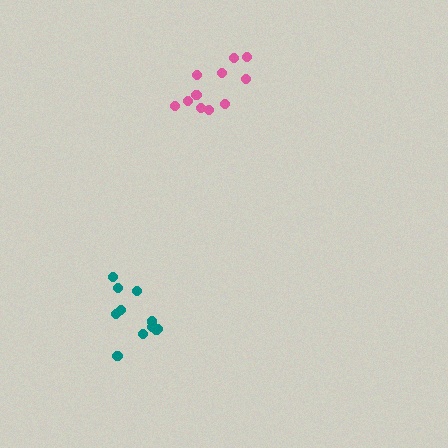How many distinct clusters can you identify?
There are 2 distinct clusters.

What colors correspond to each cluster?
The clusters are colored: teal, pink.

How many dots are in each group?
Group 1: 11 dots, Group 2: 11 dots (22 total).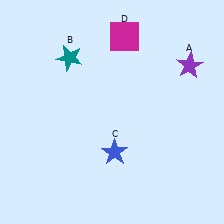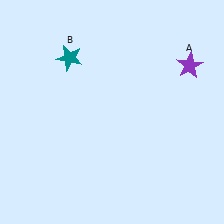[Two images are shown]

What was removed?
The blue star (C), the magenta square (D) were removed in Image 2.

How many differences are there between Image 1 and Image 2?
There are 2 differences between the two images.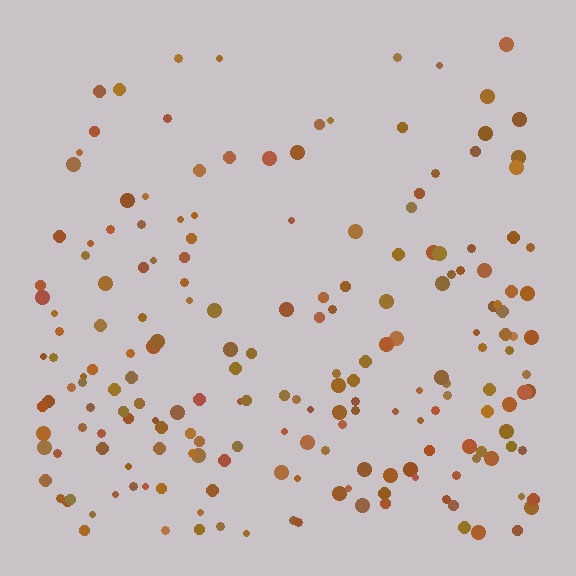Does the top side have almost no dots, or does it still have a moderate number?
Still a moderate number, just noticeably fewer than the bottom.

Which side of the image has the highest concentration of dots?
The bottom.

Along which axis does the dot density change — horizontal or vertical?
Vertical.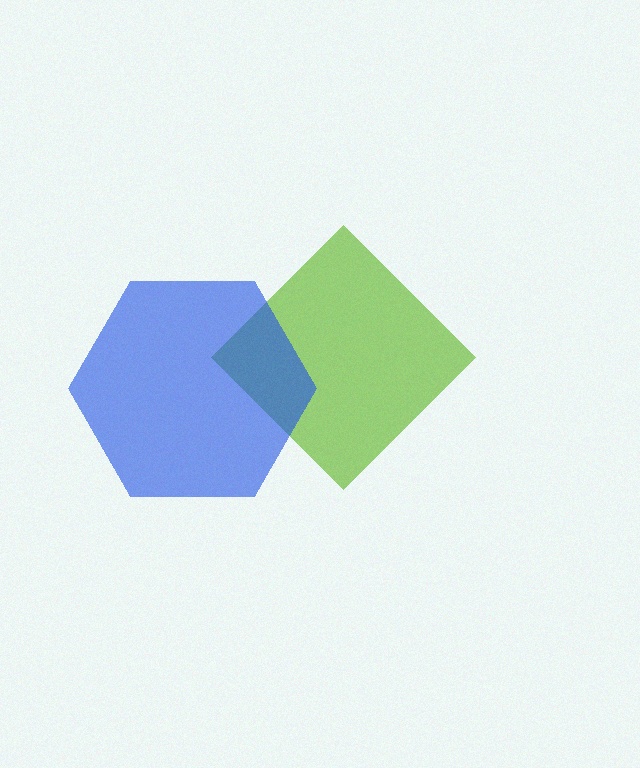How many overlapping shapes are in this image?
There are 2 overlapping shapes in the image.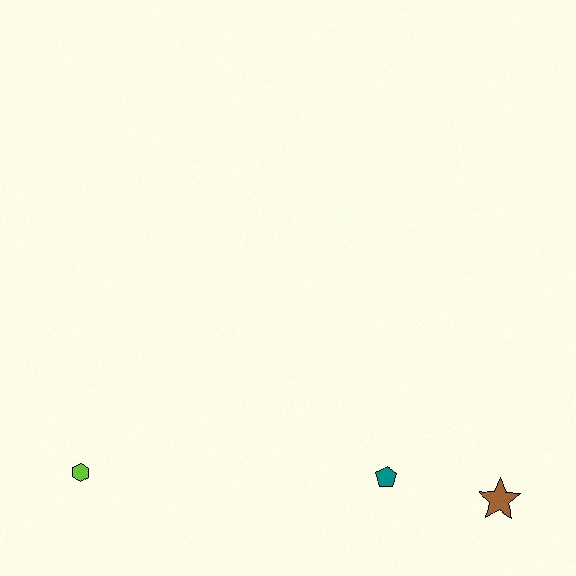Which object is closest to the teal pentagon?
The brown star is closest to the teal pentagon.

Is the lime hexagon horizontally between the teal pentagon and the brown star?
No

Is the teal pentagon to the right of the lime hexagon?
Yes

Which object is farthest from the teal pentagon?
The lime hexagon is farthest from the teal pentagon.